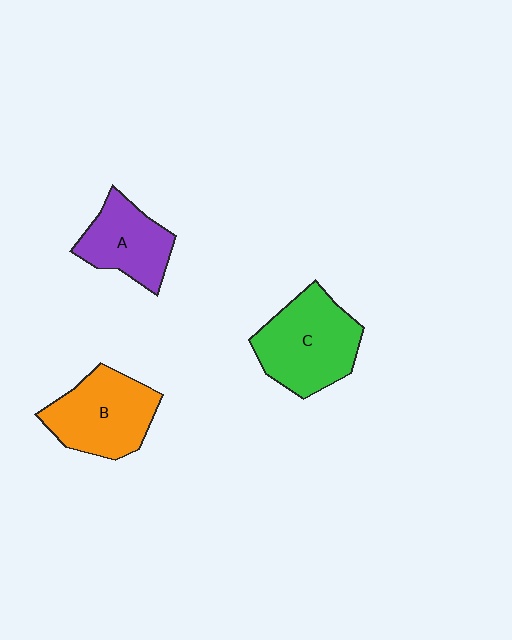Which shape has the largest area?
Shape C (green).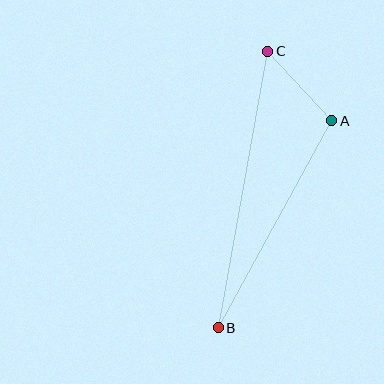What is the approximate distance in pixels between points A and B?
The distance between A and B is approximately 236 pixels.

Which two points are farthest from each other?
Points B and C are farthest from each other.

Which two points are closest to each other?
Points A and C are closest to each other.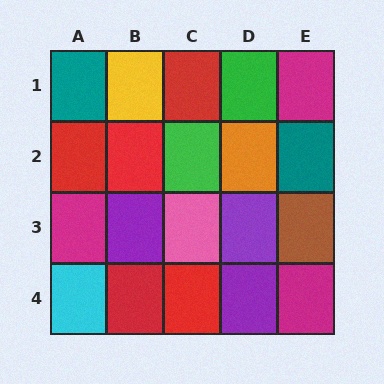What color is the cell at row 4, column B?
Red.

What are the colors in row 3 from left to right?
Magenta, purple, pink, purple, brown.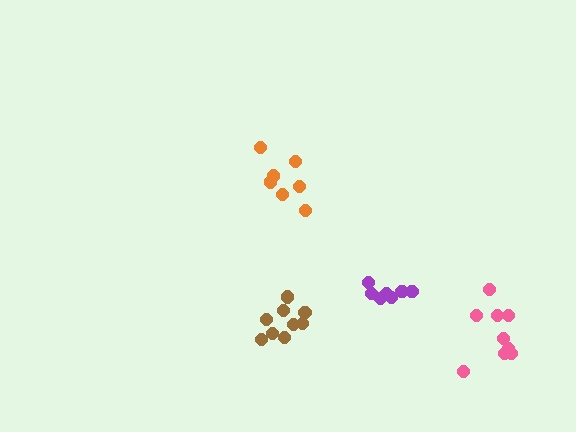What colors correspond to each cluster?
The clusters are colored: purple, orange, pink, brown.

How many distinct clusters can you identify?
There are 4 distinct clusters.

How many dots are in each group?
Group 1: 7 dots, Group 2: 7 dots, Group 3: 9 dots, Group 4: 9 dots (32 total).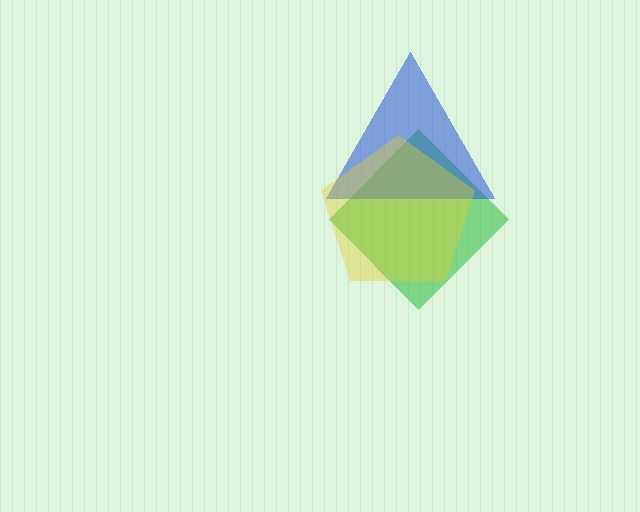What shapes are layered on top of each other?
The layered shapes are: a green diamond, a blue triangle, a yellow pentagon.